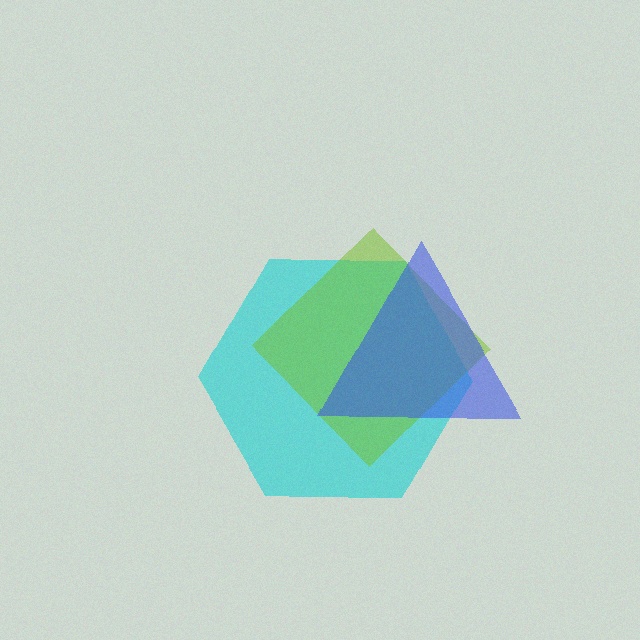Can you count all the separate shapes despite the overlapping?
Yes, there are 3 separate shapes.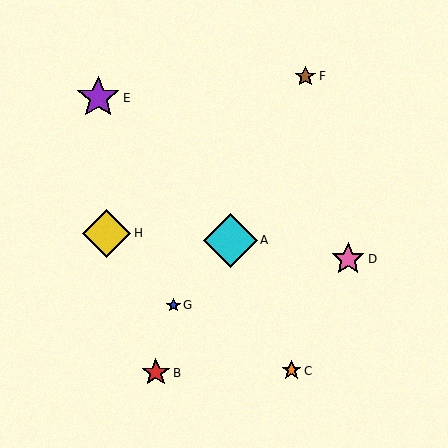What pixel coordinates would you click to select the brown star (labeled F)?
Click at (305, 76) to select the brown star F.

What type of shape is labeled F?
Shape F is a brown star.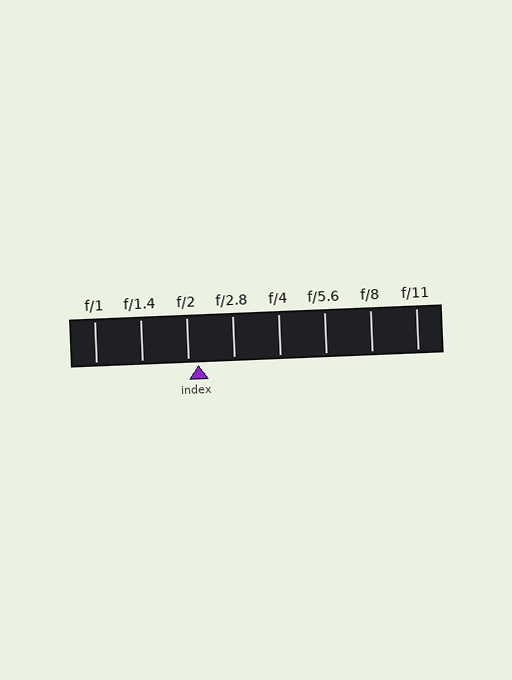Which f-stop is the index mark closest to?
The index mark is closest to f/2.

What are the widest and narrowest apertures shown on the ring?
The widest aperture shown is f/1 and the narrowest is f/11.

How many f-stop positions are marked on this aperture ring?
There are 8 f-stop positions marked.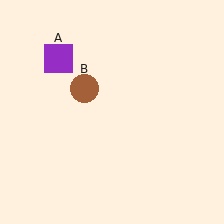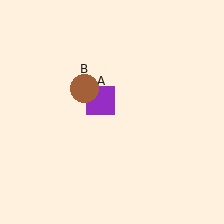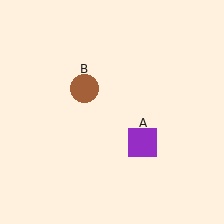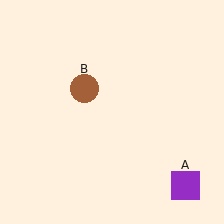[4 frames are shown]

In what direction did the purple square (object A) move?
The purple square (object A) moved down and to the right.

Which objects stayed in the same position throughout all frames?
Brown circle (object B) remained stationary.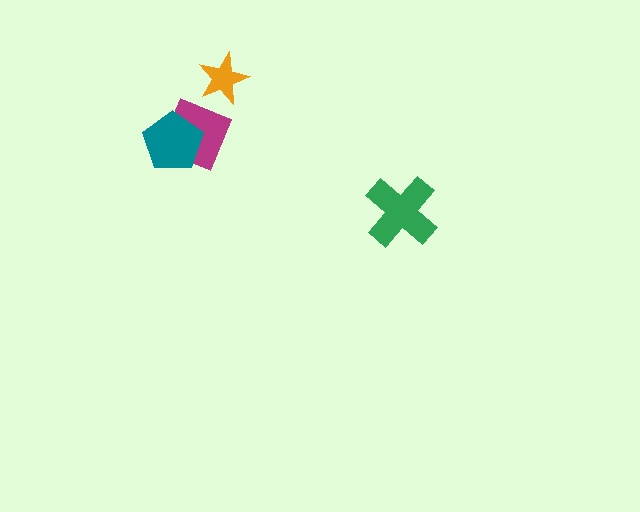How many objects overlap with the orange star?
0 objects overlap with the orange star.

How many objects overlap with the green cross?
0 objects overlap with the green cross.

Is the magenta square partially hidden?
Yes, it is partially covered by another shape.